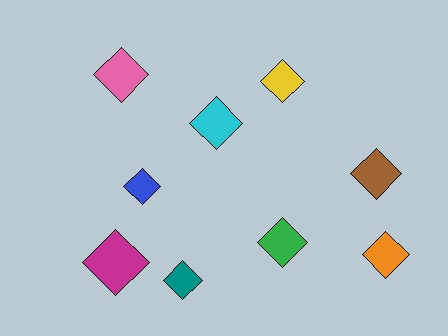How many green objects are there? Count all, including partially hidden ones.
There is 1 green object.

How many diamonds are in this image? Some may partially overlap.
There are 9 diamonds.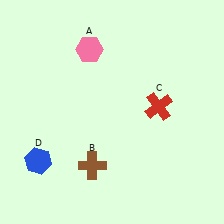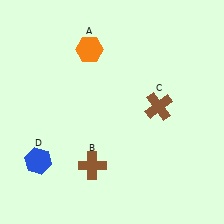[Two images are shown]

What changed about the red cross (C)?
In Image 1, C is red. In Image 2, it changed to brown.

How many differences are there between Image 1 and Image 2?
There are 2 differences between the two images.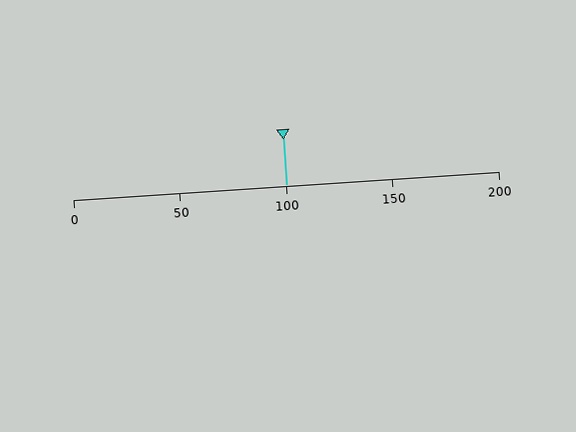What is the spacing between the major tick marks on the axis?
The major ticks are spaced 50 apart.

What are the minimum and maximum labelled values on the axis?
The axis runs from 0 to 200.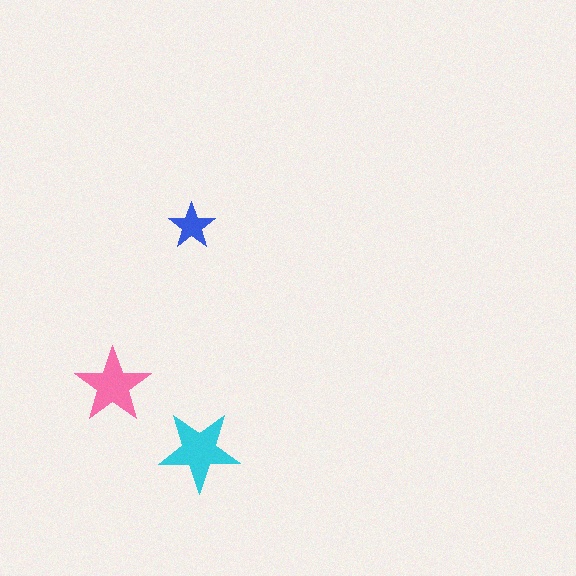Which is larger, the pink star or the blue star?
The pink one.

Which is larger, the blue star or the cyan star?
The cyan one.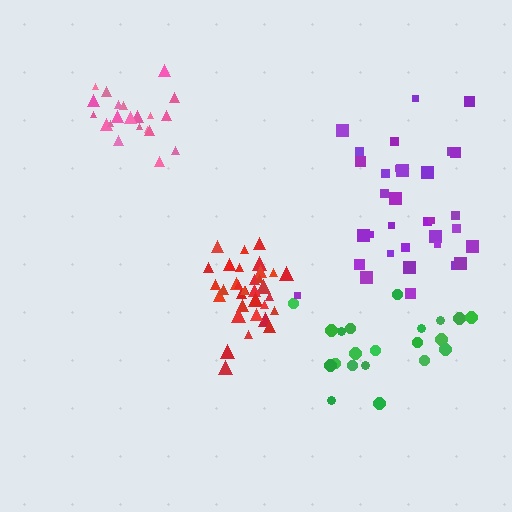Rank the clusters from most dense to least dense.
red, pink, purple, green.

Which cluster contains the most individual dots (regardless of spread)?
Red (34).